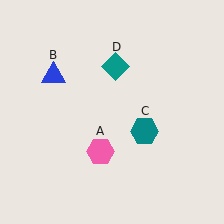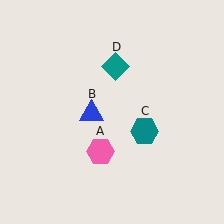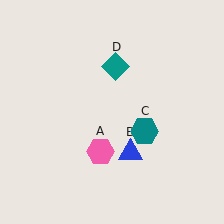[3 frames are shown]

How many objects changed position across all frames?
1 object changed position: blue triangle (object B).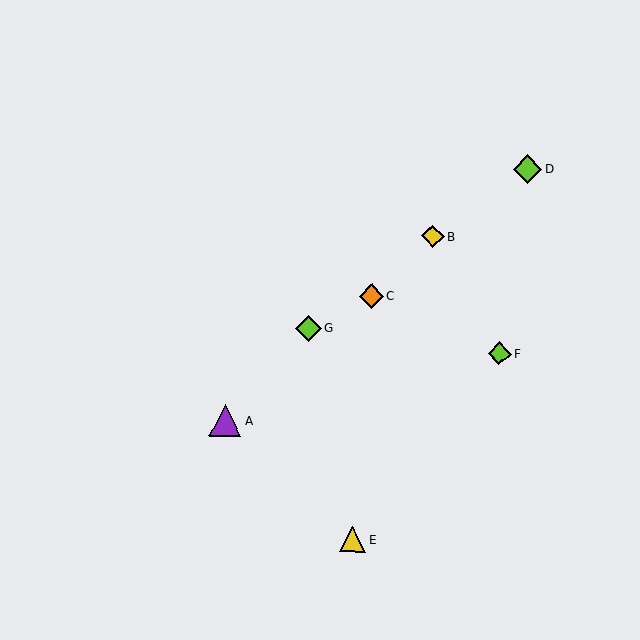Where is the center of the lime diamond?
The center of the lime diamond is at (308, 328).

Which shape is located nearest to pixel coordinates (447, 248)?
The yellow diamond (labeled B) at (433, 236) is nearest to that location.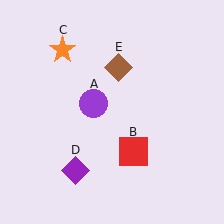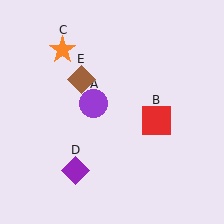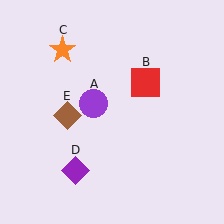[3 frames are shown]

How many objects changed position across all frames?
2 objects changed position: red square (object B), brown diamond (object E).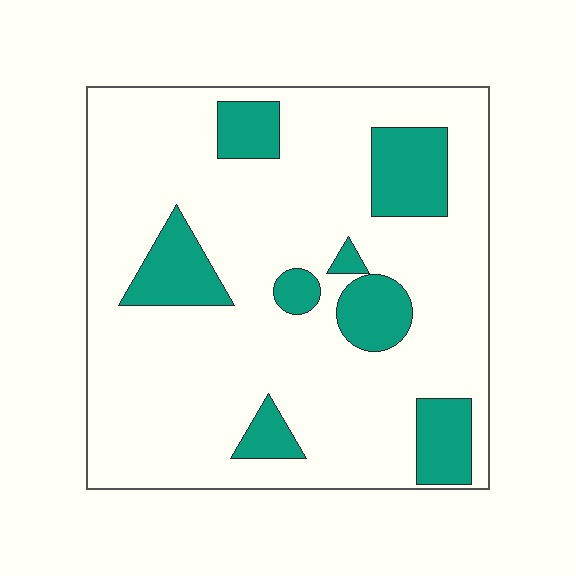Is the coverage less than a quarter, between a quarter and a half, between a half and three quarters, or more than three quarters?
Less than a quarter.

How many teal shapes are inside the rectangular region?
8.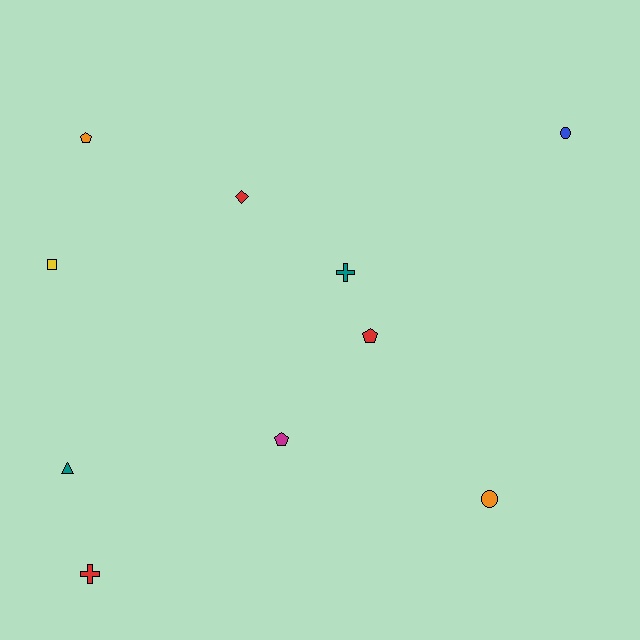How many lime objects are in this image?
There are no lime objects.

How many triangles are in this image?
There is 1 triangle.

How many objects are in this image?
There are 10 objects.